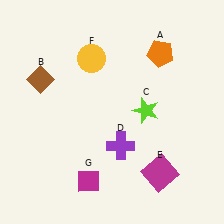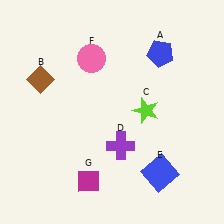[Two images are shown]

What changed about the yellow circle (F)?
In Image 1, F is yellow. In Image 2, it changed to pink.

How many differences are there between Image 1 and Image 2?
There are 3 differences between the two images.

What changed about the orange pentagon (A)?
In Image 1, A is orange. In Image 2, it changed to blue.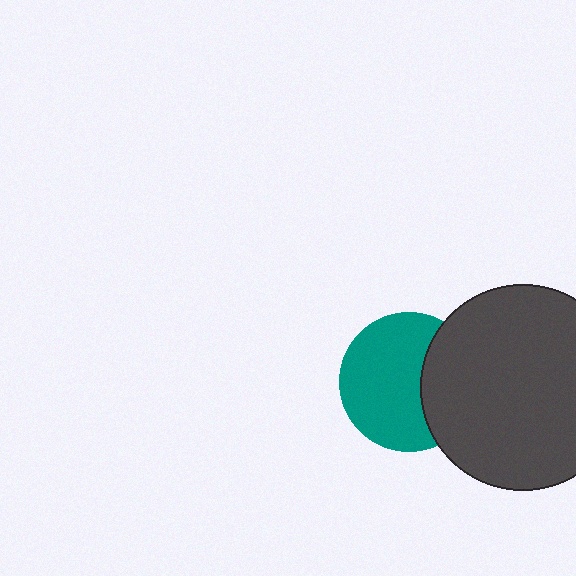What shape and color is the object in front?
The object in front is a dark gray circle.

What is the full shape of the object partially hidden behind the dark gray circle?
The partially hidden object is a teal circle.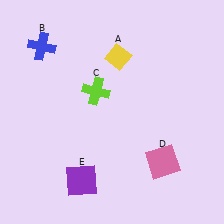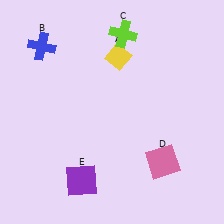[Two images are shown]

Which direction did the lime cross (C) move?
The lime cross (C) moved up.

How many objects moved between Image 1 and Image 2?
1 object moved between the two images.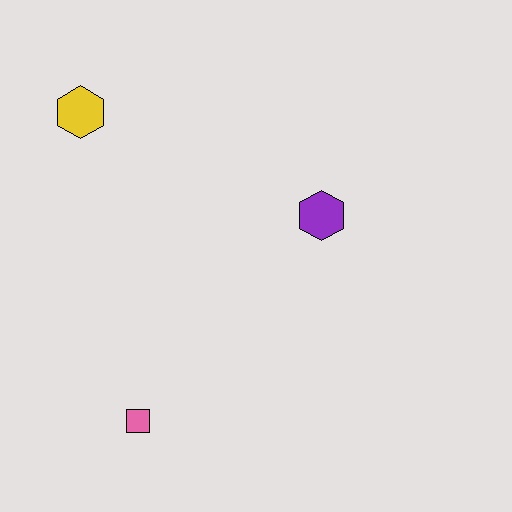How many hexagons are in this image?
There are 2 hexagons.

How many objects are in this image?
There are 3 objects.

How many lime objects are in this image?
There are no lime objects.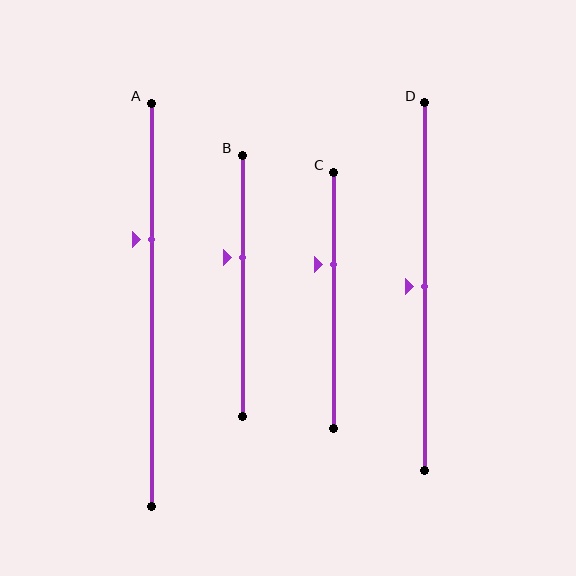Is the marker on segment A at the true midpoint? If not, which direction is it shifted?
No, the marker on segment A is shifted upward by about 16% of the segment length.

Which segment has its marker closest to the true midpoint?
Segment D has its marker closest to the true midpoint.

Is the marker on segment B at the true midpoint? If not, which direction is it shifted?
No, the marker on segment B is shifted upward by about 11% of the segment length.